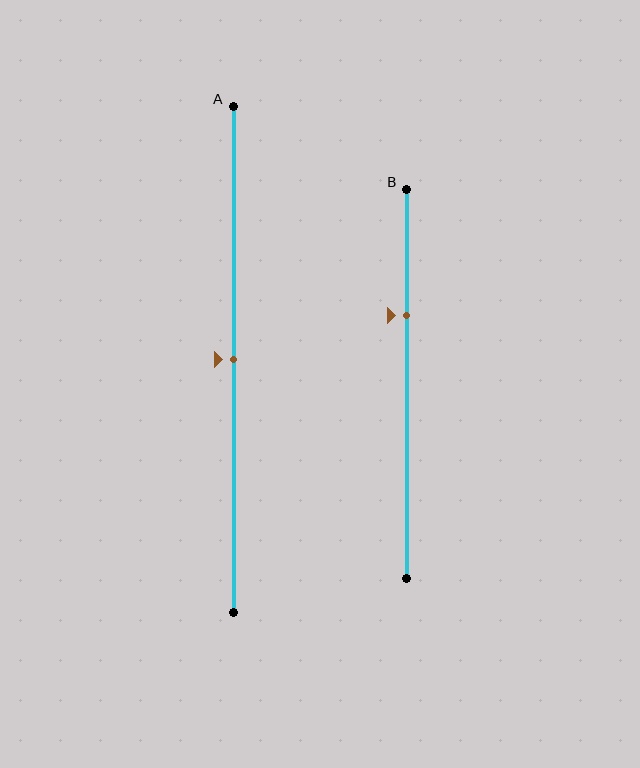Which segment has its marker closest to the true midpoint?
Segment A has its marker closest to the true midpoint.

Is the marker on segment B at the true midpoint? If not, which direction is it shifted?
No, the marker on segment B is shifted upward by about 17% of the segment length.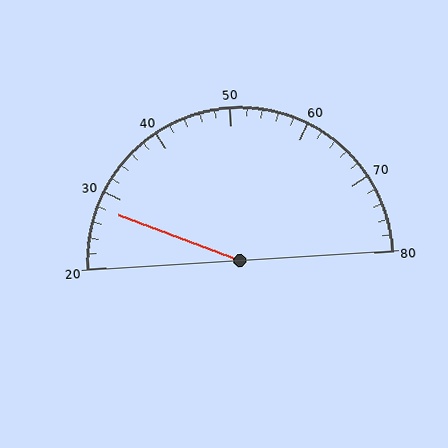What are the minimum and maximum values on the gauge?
The gauge ranges from 20 to 80.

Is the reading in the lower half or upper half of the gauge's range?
The reading is in the lower half of the range (20 to 80).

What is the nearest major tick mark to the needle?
The nearest major tick mark is 30.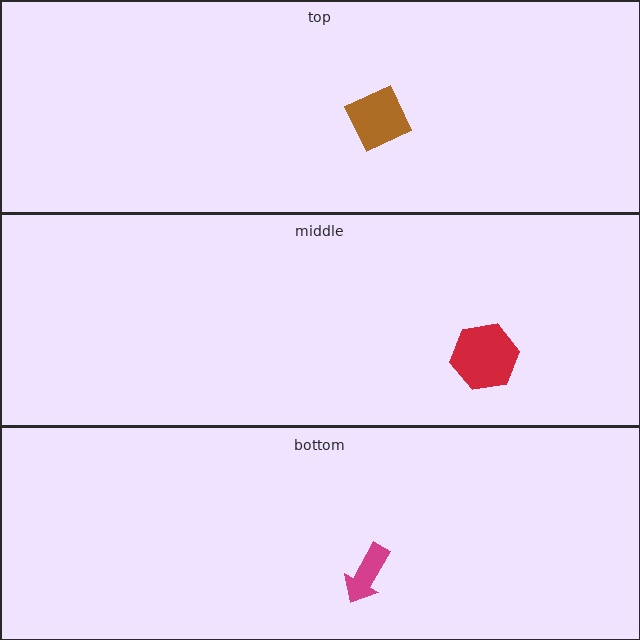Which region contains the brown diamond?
The top region.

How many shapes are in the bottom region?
1.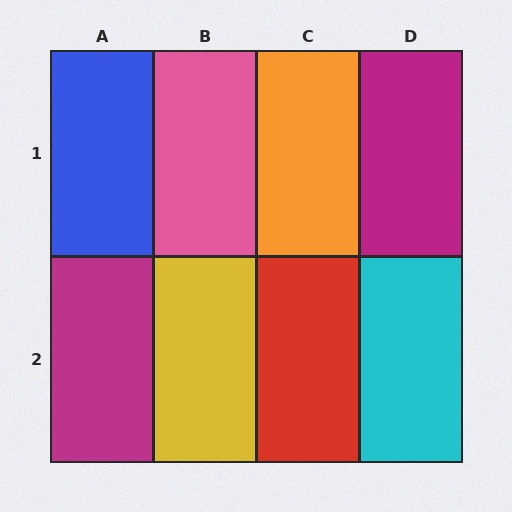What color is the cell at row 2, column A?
Magenta.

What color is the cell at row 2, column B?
Yellow.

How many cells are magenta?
2 cells are magenta.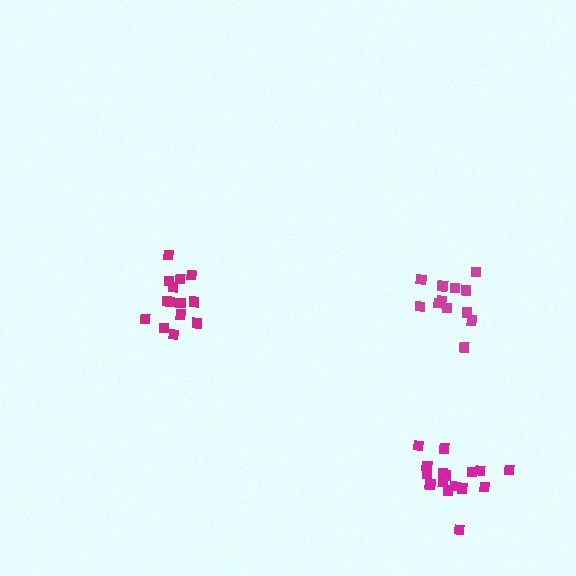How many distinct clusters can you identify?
There are 3 distinct clusters.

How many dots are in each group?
Group 1: 17 dots, Group 2: 15 dots, Group 3: 13 dots (45 total).